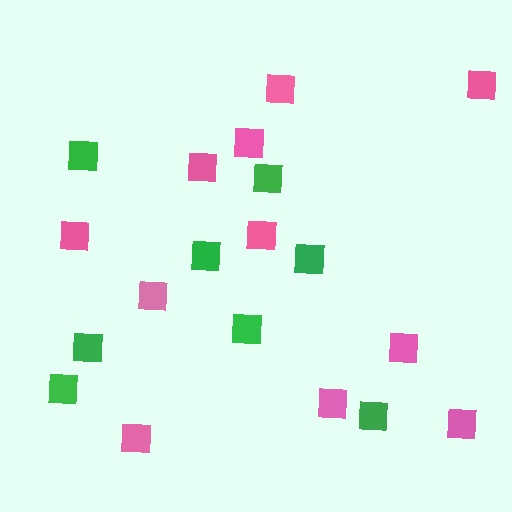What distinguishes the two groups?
There are 2 groups: one group of pink squares (11) and one group of green squares (8).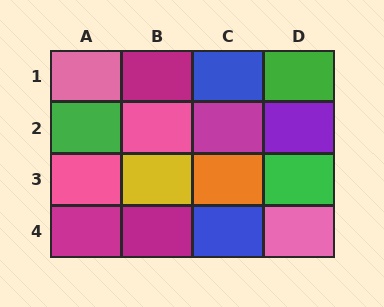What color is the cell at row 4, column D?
Pink.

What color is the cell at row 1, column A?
Pink.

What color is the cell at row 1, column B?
Magenta.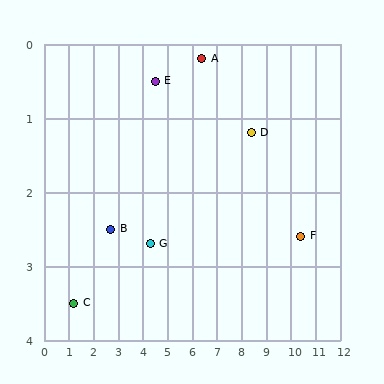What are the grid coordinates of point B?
Point B is at approximately (2.7, 2.5).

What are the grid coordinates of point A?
Point A is at approximately (6.4, 0.2).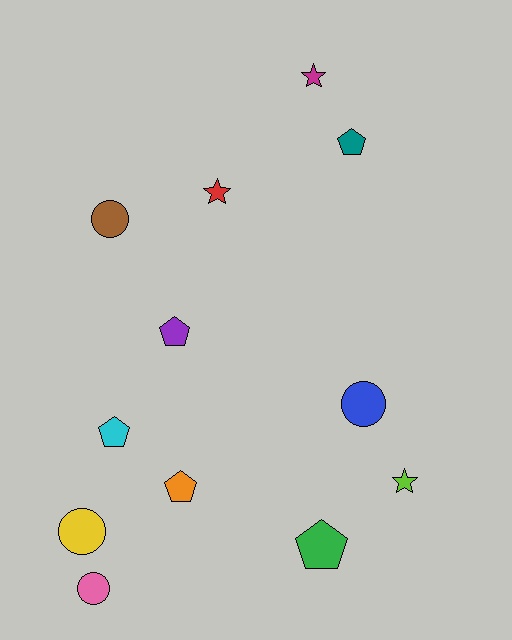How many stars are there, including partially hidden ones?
There are 3 stars.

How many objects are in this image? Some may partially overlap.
There are 12 objects.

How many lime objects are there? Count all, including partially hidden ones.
There is 1 lime object.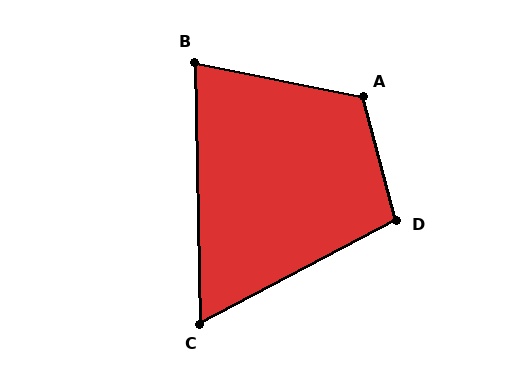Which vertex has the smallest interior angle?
C, at approximately 63 degrees.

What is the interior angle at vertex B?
Approximately 77 degrees (acute).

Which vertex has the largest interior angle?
A, at approximately 117 degrees.